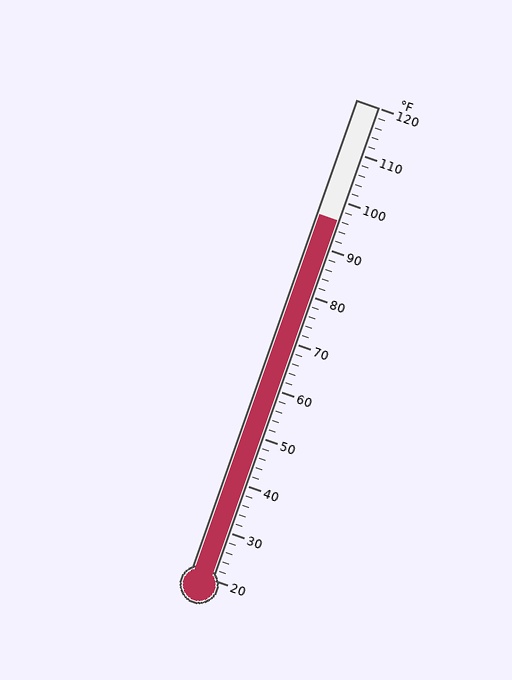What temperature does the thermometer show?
The thermometer shows approximately 96°F.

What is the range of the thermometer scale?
The thermometer scale ranges from 20°F to 120°F.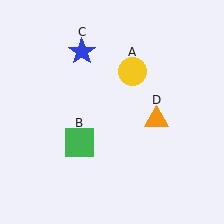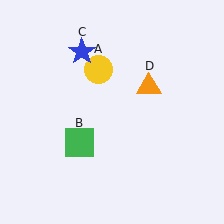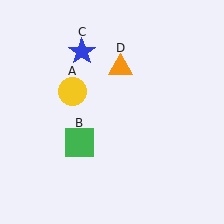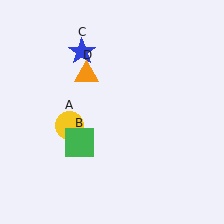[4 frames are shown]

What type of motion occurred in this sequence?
The yellow circle (object A), orange triangle (object D) rotated counterclockwise around the center of the scene.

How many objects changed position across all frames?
2 objects changed position: yellow circle (object A), orange triangle (object D).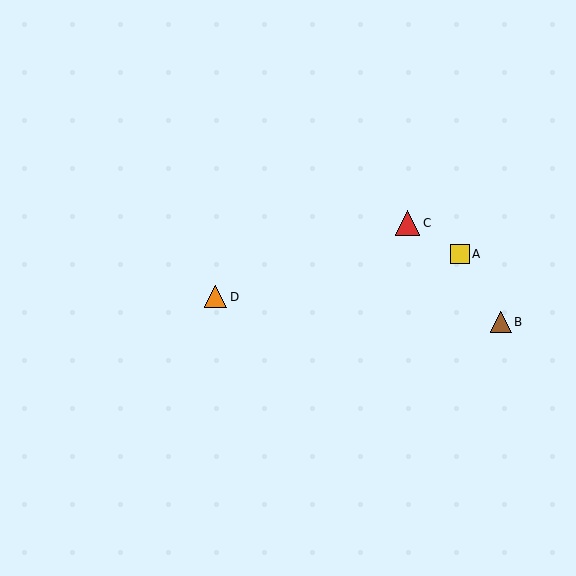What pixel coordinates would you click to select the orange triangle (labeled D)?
Click at (216, 297) to select the orange triangle D.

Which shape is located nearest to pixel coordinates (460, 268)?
The yellow square (labeled A) at (460, 254) is nearest to that location.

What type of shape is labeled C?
Shape C is a red triangle.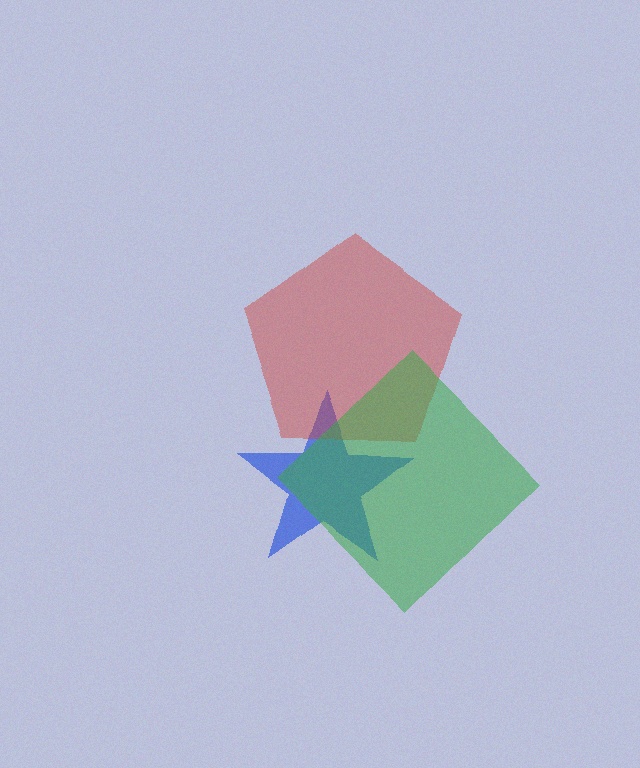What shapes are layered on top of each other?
The layered shapes are: a blue star, a red pentagon, a green diamond.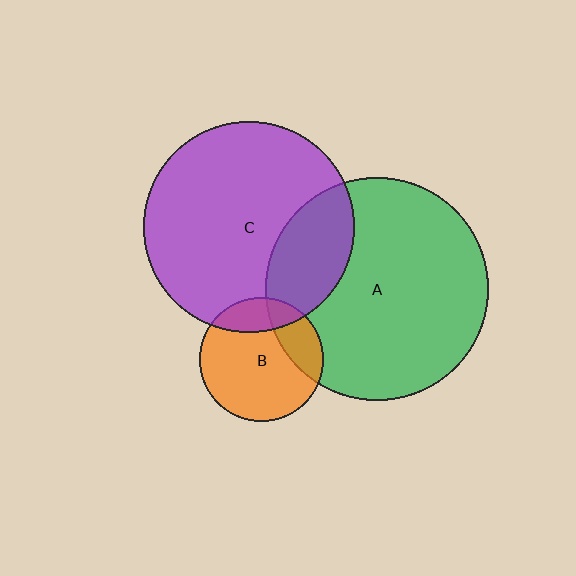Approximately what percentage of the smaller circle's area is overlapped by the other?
Approximately 25%.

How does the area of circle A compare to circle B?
Approximately 3.2 times.